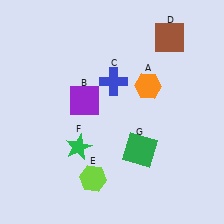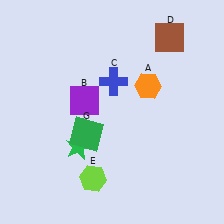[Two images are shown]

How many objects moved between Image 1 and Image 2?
1 object moved between the two images.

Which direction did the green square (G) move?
The green square (G) moved left.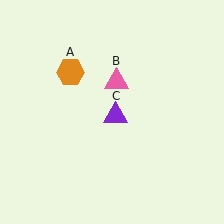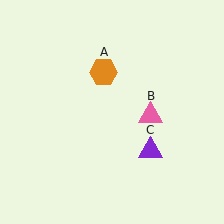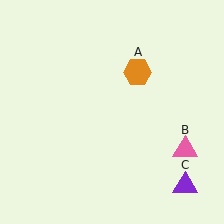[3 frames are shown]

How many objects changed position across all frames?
3 objects changed position: orange hexagon (object A), pink triangle (object B), purple triangle (object C).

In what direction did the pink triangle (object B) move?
The pink triangle (object B) moved down and to the right.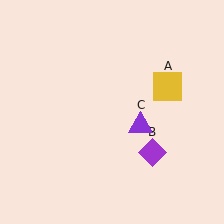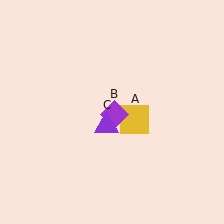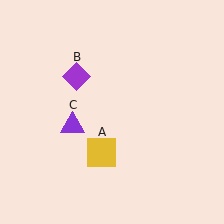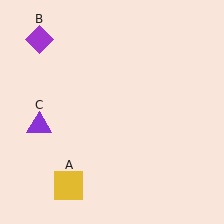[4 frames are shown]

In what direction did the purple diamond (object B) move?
The purple diamond (object B) moved up and to the left.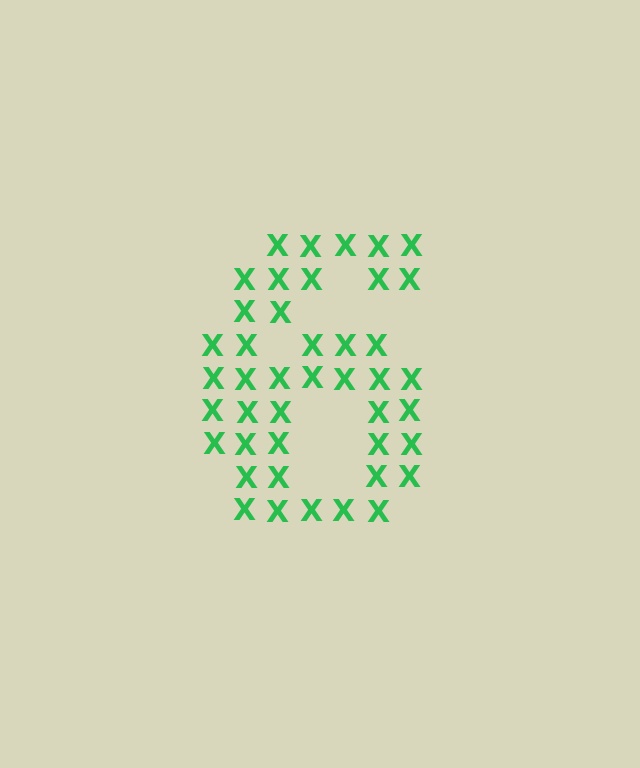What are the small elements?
The small elements are letter X's.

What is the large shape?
The large shape is the digit 6.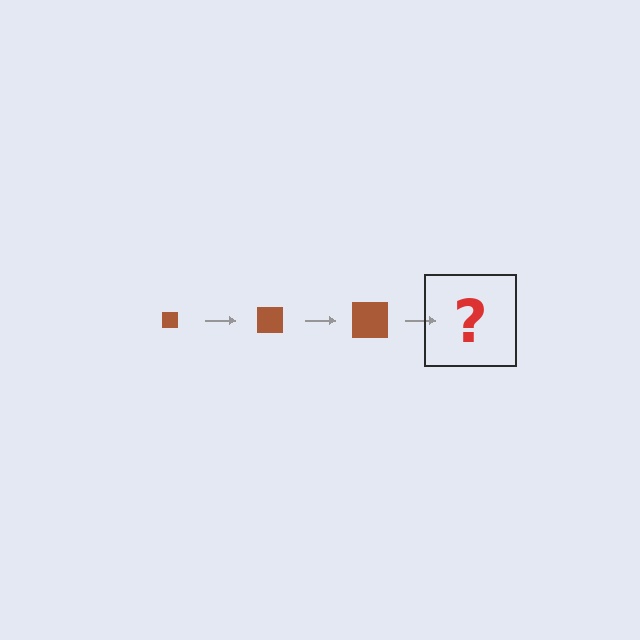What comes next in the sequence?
The next element should be a brown square, larger than the previous one.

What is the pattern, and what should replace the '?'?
The pattern is that the square gets progressively larger each step. The '?' should be a brown square, larger than the previous one.